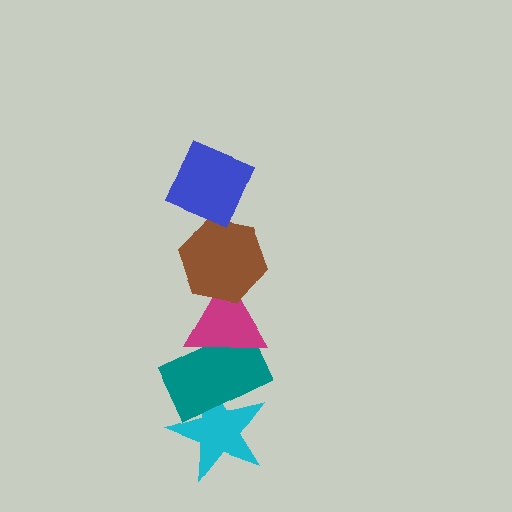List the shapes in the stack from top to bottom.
From top to bottom: the blue diamond, the brown hexagon, the magenta triangle, the teal rectangle, the cyan star.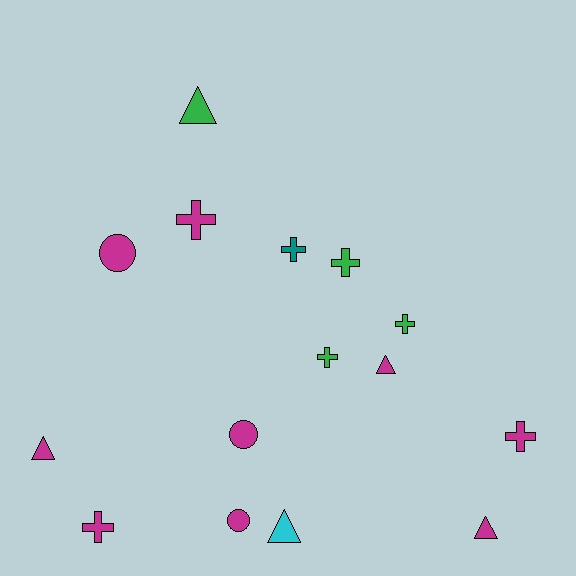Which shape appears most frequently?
Cross, with 7 objects.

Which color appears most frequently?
Magenta, with 9 objects.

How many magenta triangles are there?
There are 3 magenta triangles.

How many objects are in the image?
There are 15 objects.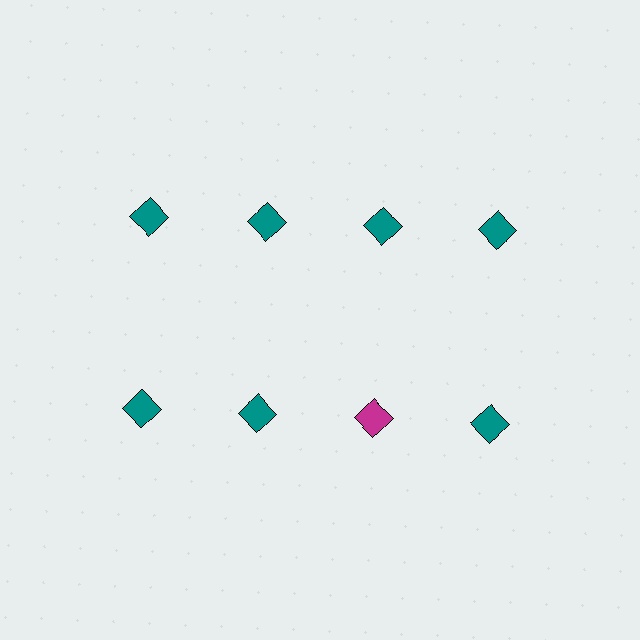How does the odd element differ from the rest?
It has a different color: magenta instead of teal.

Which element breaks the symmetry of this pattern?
The magenta diamond in the second row, center column breaks the symmetry. All other shapes are teal diamonds.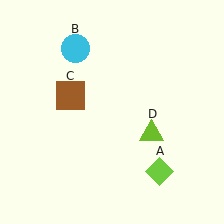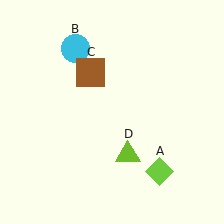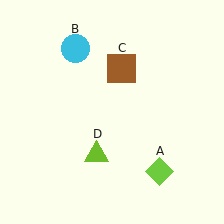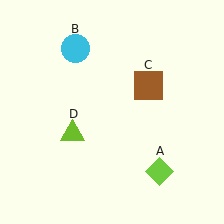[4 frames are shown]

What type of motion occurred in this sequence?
The brown square (object C), lime triangle (object D) rotated clockwise around the center of the scene.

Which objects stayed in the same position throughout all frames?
Lime diamond (object A) and cyan circle (object B) remained stationary.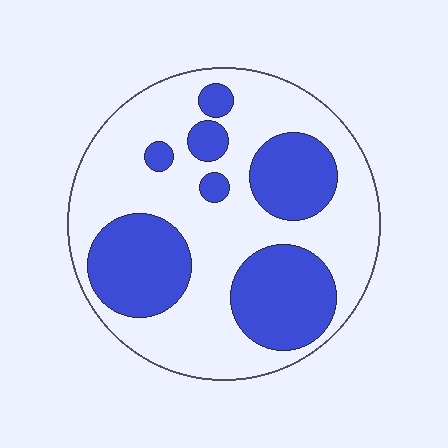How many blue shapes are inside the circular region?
7.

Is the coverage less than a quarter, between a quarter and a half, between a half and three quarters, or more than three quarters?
Between a quarter and a half.